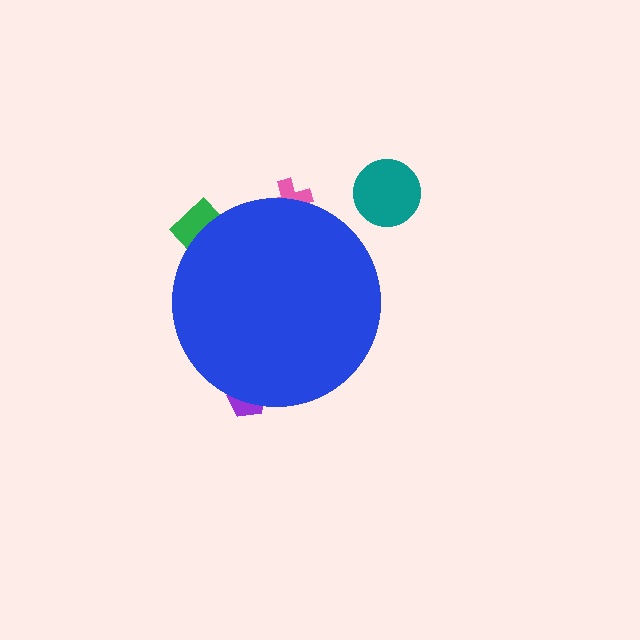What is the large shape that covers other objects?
A blue circle.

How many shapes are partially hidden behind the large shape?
3 shapes are partially hidden.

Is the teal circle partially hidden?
No, the teal circle is fully visible.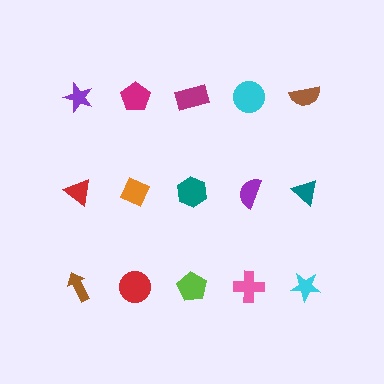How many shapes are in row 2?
5 shapes.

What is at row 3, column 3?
A lime pentagon.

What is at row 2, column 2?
An orange diamond.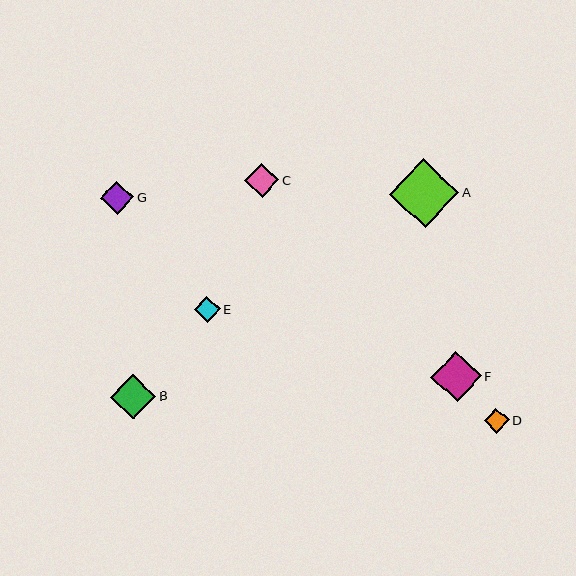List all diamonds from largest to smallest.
From largest to smallest: A, F, B, C, G, E, D.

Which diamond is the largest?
Diamond A is the largest with a size of approximately 69 pixels.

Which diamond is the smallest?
Diamond D is the smallest with a size of approximately 25 pixels.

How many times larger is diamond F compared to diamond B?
Diamond F is approximately 1.1 times the size of diamond B.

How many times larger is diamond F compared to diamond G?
Diamond F is approximately 1.5 times the size of diamond G.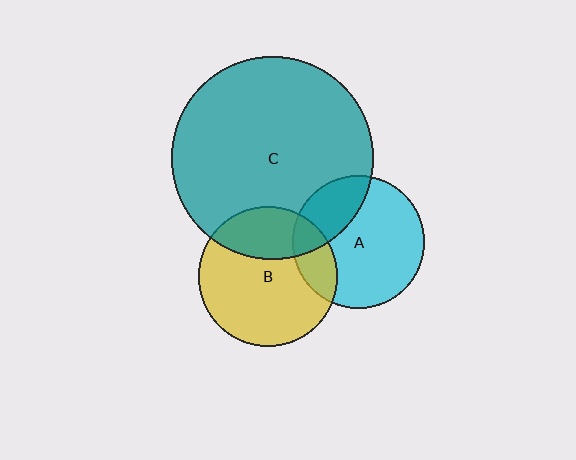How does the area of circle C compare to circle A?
Approximately 2.3 times.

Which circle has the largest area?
Circle C (teal).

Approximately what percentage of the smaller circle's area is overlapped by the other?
Approximately 30%.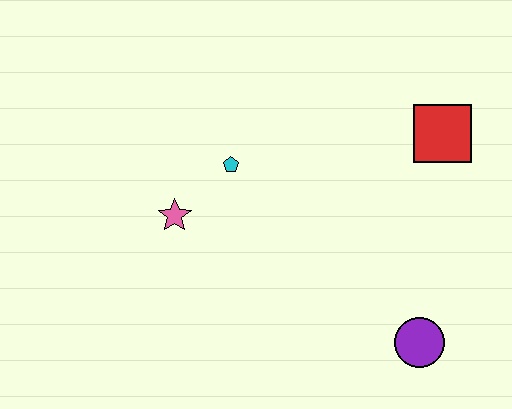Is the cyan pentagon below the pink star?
No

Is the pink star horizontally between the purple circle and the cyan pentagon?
No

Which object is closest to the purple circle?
The red square is closest to the purple circle.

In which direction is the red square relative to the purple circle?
The red square is above the purple circle.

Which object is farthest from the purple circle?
The pink star is farthest from the purple circle.